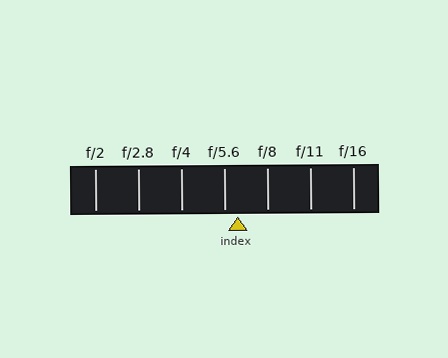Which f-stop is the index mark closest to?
The index mark is closest to f/5.6.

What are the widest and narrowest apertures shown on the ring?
The widest aperture shown is f/2 and the narrowest is f/16.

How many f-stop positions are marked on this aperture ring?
There are 7 f-stop positions marked.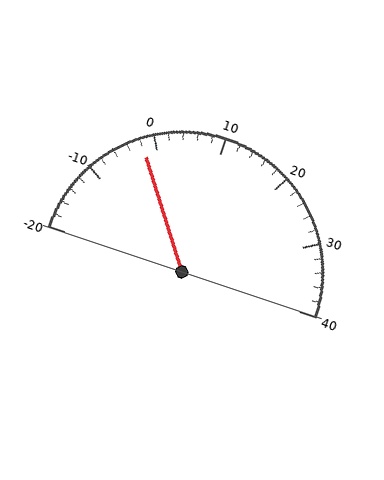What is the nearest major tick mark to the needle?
The nearest major tick mark is 0.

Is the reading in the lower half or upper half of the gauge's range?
The reading is in the lower half of the range (-20 to 40).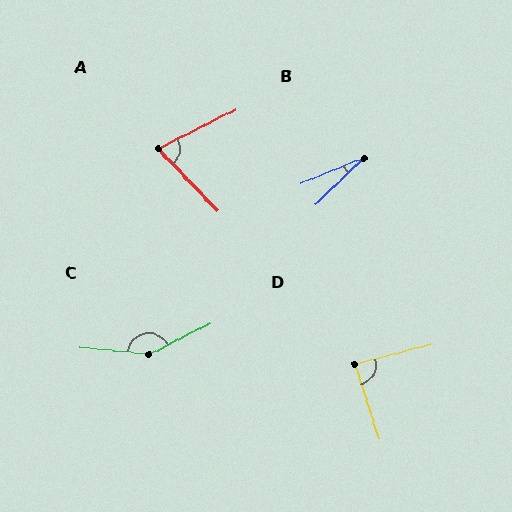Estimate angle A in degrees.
Approximately 73 degrees.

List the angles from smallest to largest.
B (21°), A (73°), D (86°), C (147°).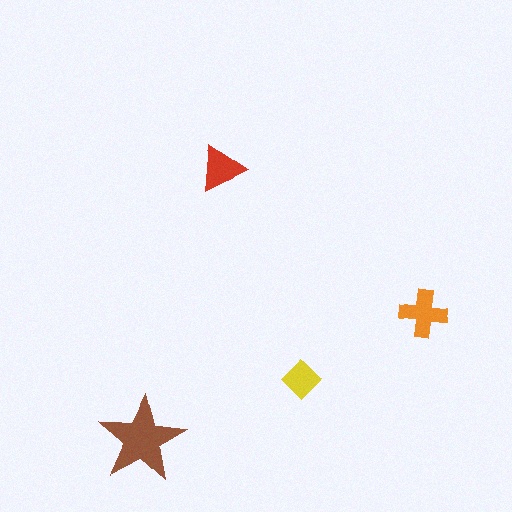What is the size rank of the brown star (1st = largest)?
1st.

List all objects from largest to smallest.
The brown star, the orange cross, the red triangle, the yellow diamond.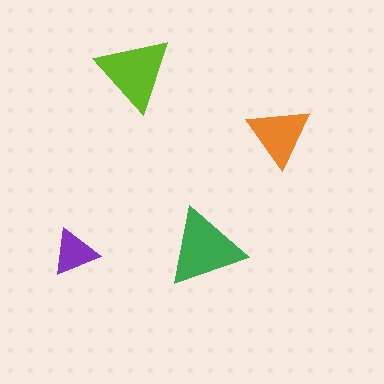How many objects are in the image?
There are 4 objects in the image.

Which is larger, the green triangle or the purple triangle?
The green one.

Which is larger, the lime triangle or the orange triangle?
The lime one.